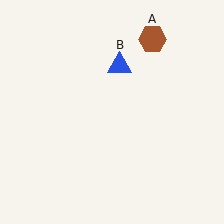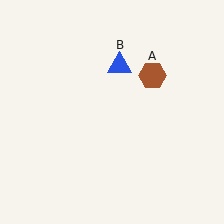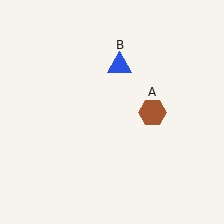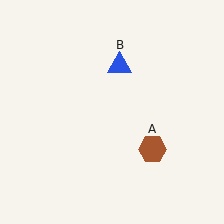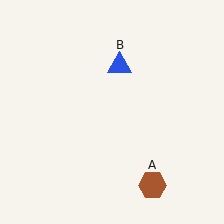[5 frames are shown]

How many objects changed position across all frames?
1 object changed position: brown hexagon (object A).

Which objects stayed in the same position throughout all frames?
Blue triangle (object B) remained stationary.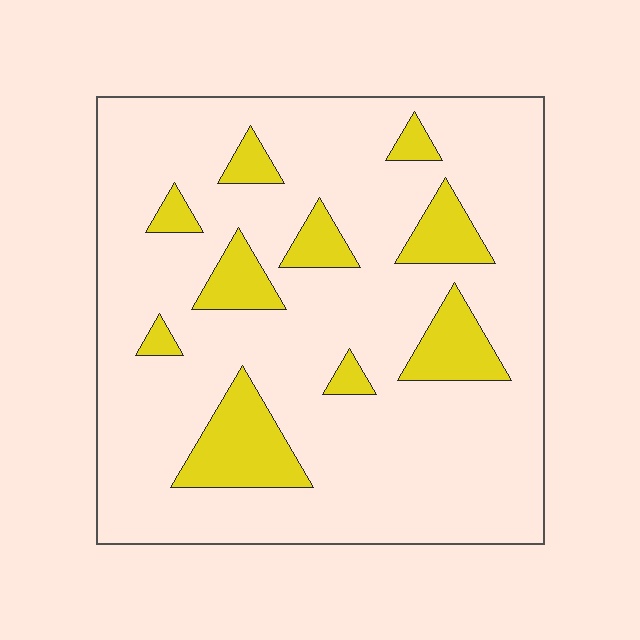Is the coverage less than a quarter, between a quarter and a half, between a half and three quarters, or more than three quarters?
Less than a quarter.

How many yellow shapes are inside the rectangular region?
10.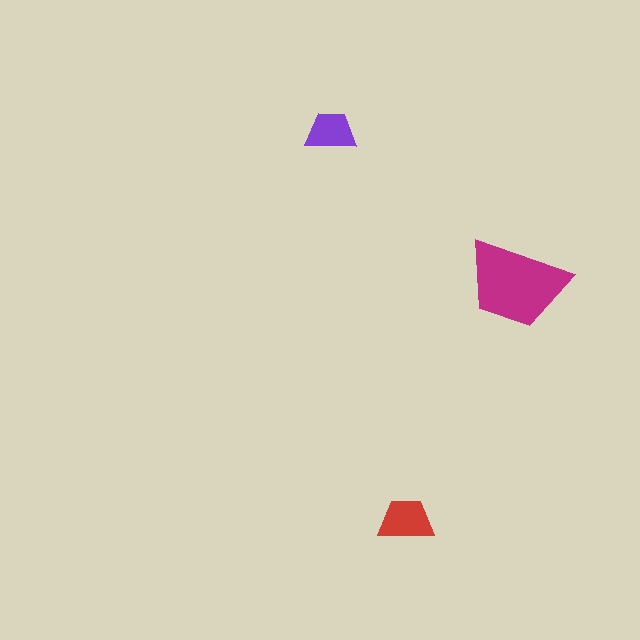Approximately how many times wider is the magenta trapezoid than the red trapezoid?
About 2 times wider.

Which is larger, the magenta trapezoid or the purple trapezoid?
The magenta one.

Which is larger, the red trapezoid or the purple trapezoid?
The red one.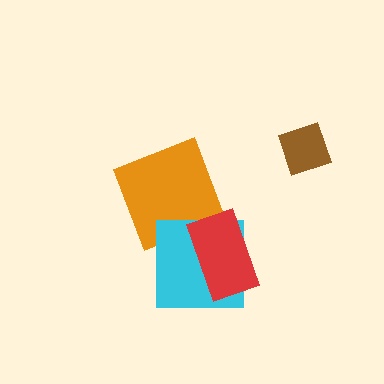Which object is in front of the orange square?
The cyan square is in front of the orange square.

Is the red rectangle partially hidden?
No, no other shape covers it.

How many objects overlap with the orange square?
1 object overlaps with the orange square.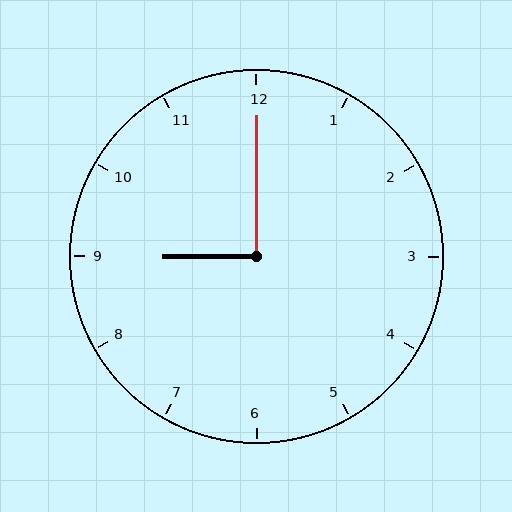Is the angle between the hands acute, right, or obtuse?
It is right.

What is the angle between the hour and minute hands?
Approximately 90 degrees.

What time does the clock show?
9:00.